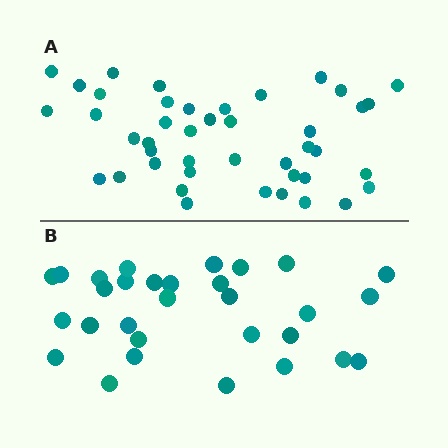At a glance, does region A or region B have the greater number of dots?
Region A (the top region) has more dots.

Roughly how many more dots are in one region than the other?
Region A has approximately 15 more dots than region B.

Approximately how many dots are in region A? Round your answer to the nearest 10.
About 40 dots. (The exact count is 43, which rounds to 40.)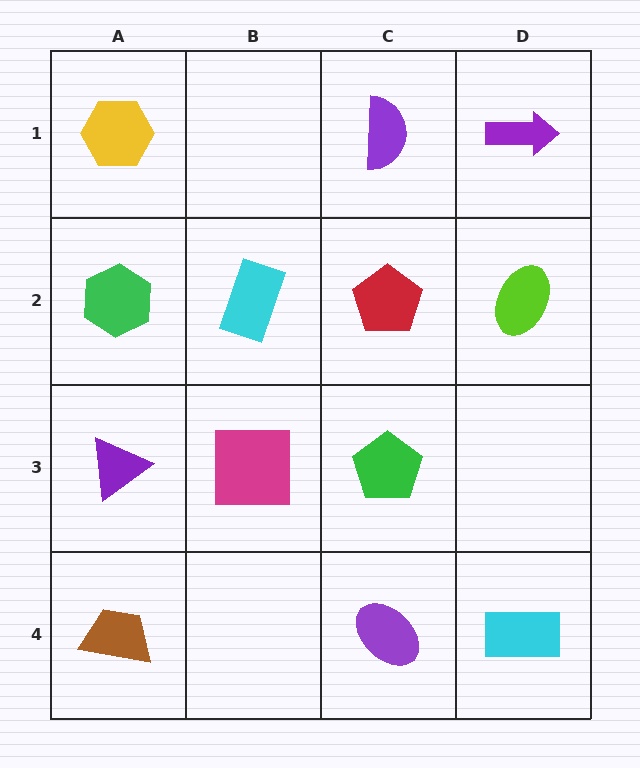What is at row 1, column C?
A purple semicircle.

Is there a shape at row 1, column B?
No, that cell is empty.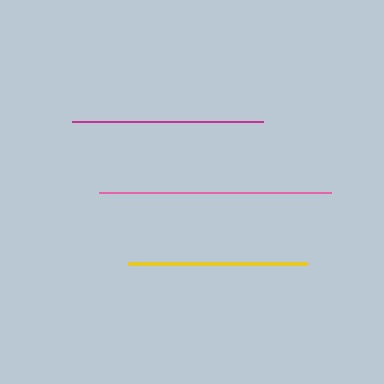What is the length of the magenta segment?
The magenta segment is approximately 192 pixels long.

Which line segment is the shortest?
The yellow line is the shortest at approximately 179 pixels.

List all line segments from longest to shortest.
From longest to shortest: pink, magenta, yellow.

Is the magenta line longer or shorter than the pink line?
The pink line is longer than the magenta line.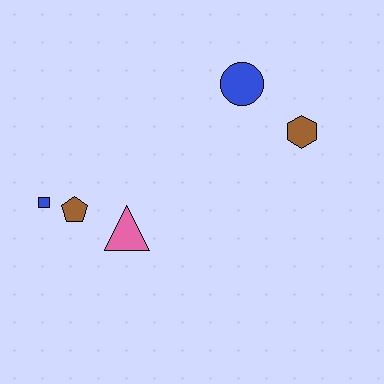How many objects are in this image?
There are 5 objects.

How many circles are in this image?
There is 1 circle.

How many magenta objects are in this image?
There are no magenta objects.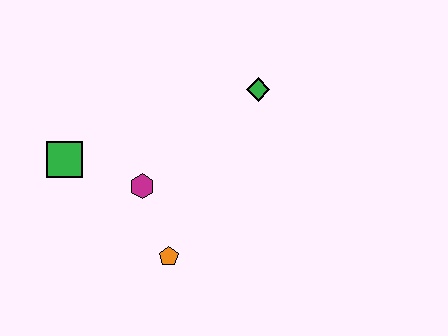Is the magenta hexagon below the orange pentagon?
No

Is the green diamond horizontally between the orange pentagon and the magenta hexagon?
No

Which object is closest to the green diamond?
The magenta hexagon is closest to the green diamond.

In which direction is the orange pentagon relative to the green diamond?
The orange pentagon is below the green diamond.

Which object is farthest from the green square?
The green diamond is farthest from the green square.